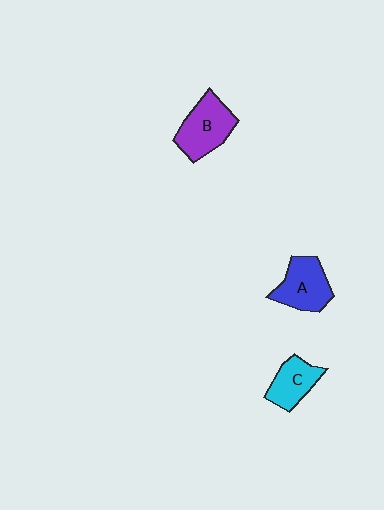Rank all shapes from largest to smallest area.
From largest to smallest: B (purple), A (blue), C (cyan).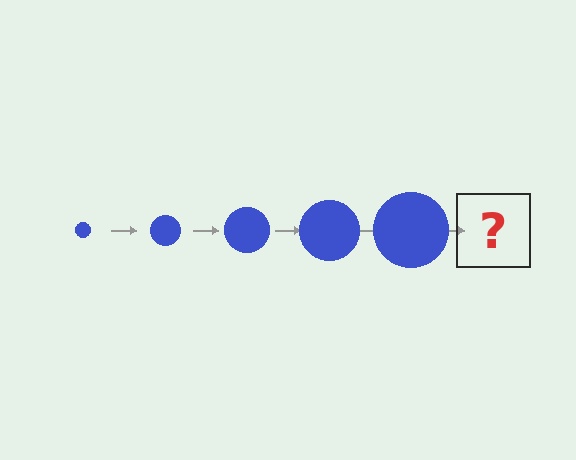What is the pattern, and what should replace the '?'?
The pattern is that the circle gets progressively larger each step. The '?' should be a blue circle, larger than the previous one.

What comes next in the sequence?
The next element should be a blue circle, larger than the previous one.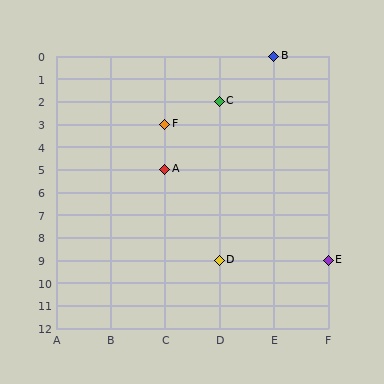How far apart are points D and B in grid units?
Points D and B are 1 column and 9 rows apart (about 9.1 grid units diagonally).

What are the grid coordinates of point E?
Point E is at grid coordinates (F, 9).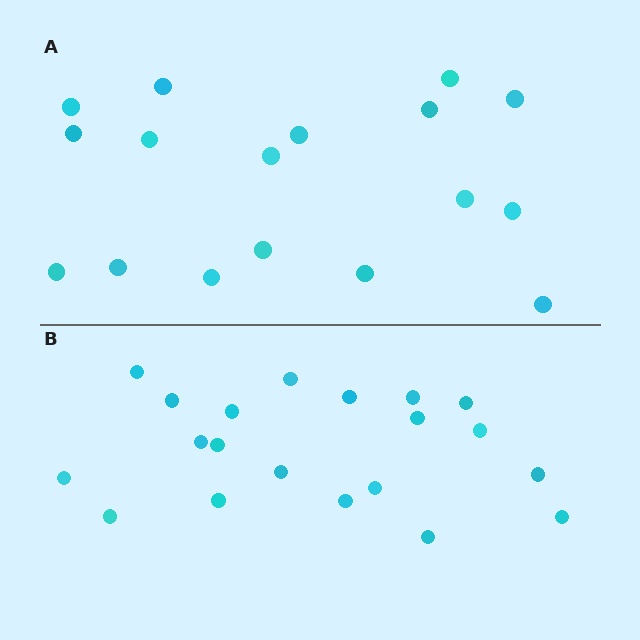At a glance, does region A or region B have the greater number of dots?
Region B (the bottom region) has more dots.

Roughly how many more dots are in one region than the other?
Region B has just a few more — roughly 2 or 3 more dots than region A.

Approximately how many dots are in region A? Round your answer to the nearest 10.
About 20 dots. (The exact count is 17, which rounds to 20.)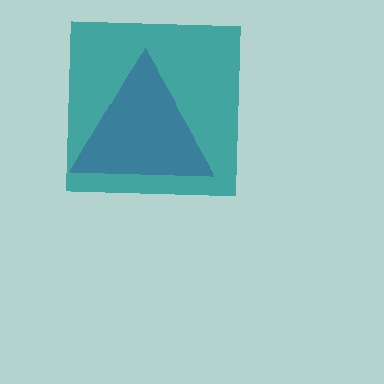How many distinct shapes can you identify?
There are 2 distinct shapes: a purple triangle, a teal square.